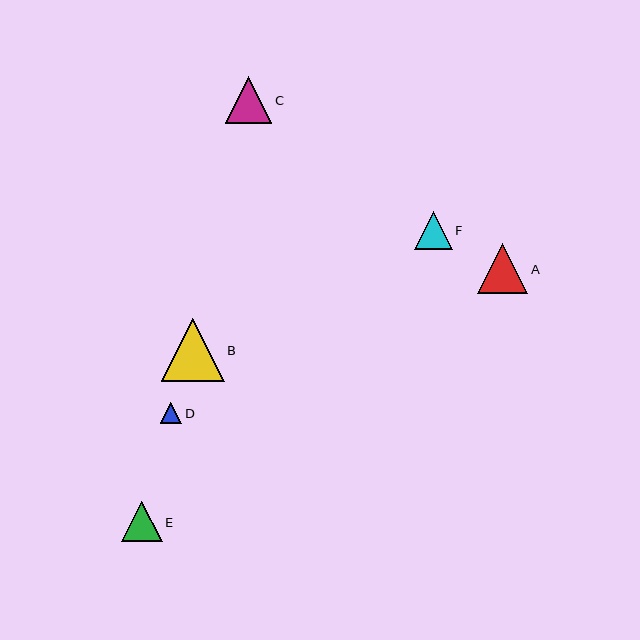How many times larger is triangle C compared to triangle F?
Triangle C is approximately 1.2 times the size of triangle F.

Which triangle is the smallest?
Triangle D is the smallest with a size of approximately 21 pixels.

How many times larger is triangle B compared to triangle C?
Triangle B is approximately 1.3 times the size of triangle C.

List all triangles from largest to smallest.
From largest to smallest: B, A, C, E, F, D.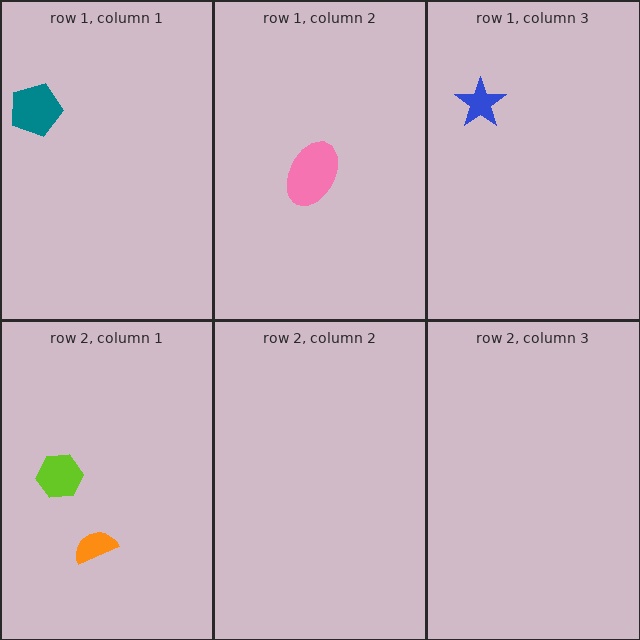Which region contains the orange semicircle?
The row 2, column 1 region.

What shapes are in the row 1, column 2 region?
The pink ellipse.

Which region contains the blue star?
The row 1, column 3 region.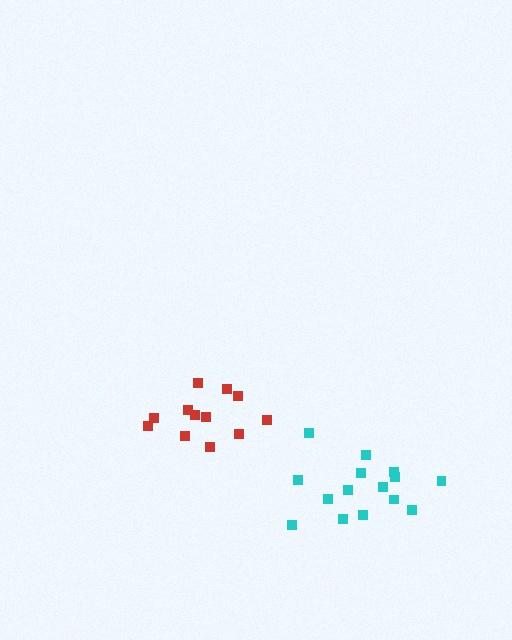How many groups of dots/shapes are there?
There are 2 groups.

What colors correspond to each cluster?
The clusters are colored: red, cyan.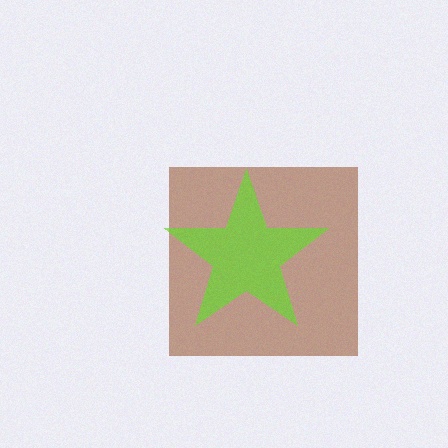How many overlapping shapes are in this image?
There are 2 overlapping shapes in the image.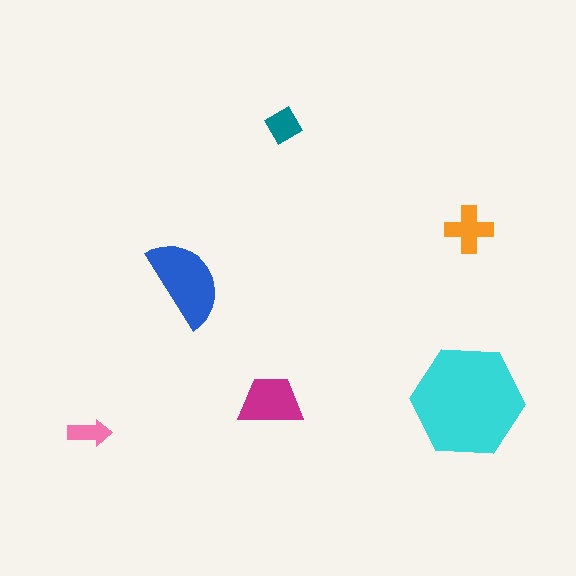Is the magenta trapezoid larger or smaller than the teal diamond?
Larger.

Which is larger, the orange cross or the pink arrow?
The orange cross.